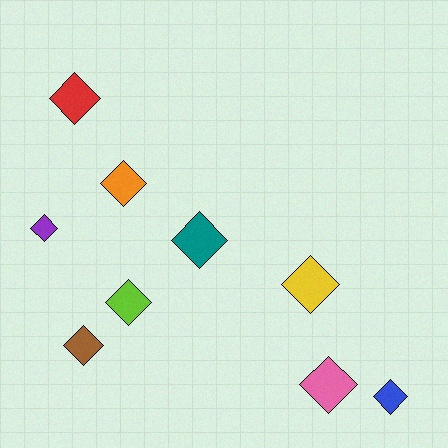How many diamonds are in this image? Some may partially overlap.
There are 9 diamonds.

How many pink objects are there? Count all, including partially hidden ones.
There is 1 pink object.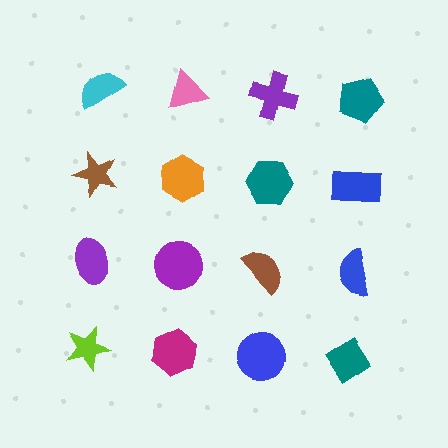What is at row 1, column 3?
A purple cross.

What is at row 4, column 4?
A teal diamond.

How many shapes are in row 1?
4 shapes.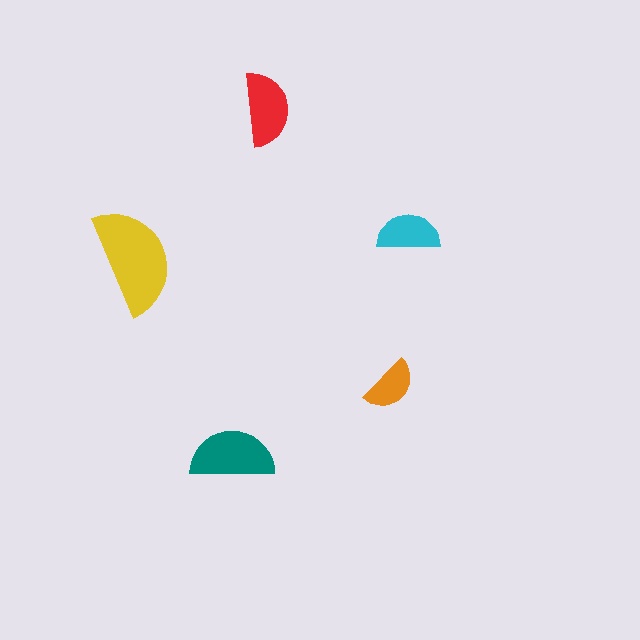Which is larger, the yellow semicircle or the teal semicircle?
The yellow one.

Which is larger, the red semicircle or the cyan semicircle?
The red one.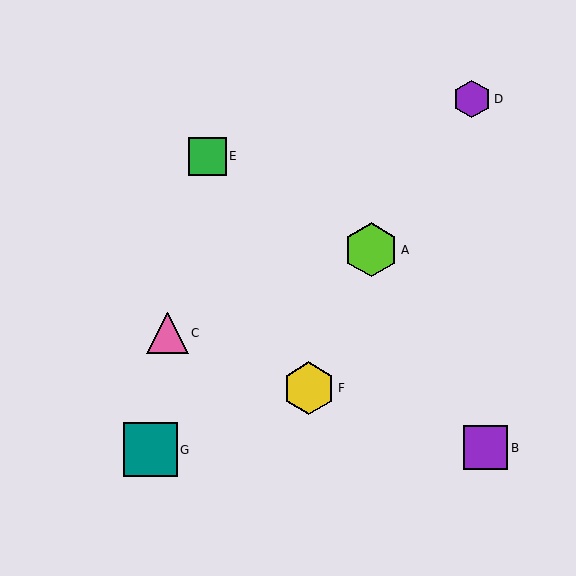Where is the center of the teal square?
The center of the teal square is at (150, 450).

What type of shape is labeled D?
Shape D is a purple hexagon.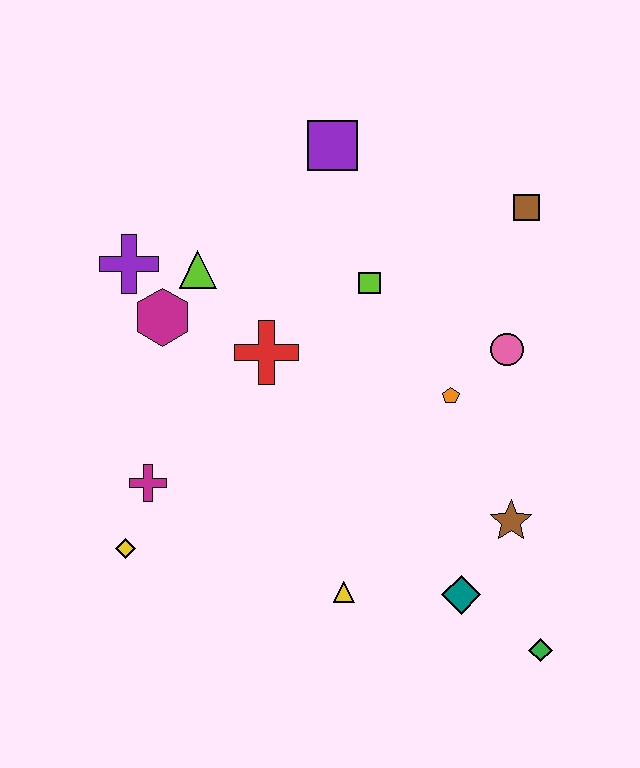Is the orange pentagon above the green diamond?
Yes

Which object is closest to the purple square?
The lime square is closest to the purple square.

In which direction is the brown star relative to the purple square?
The brown star is below the purple square.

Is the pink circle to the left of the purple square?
No